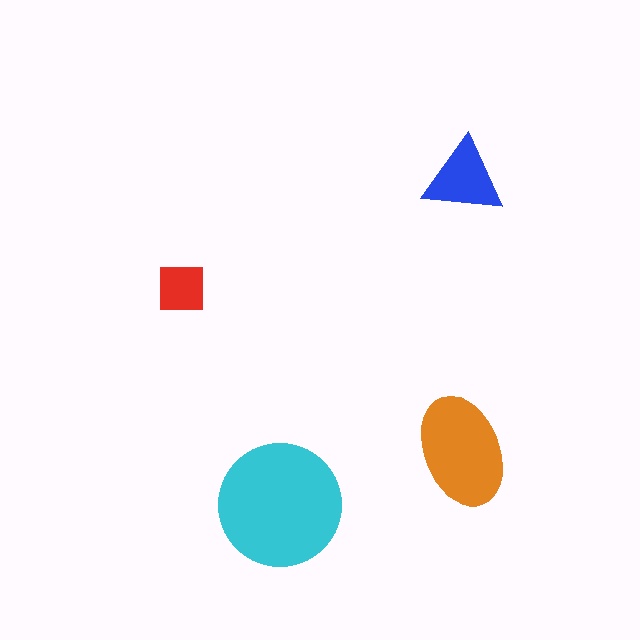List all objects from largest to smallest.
The cyan circle, the orange ellipse, the blue triangle, the red square.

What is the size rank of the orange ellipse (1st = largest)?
2nd.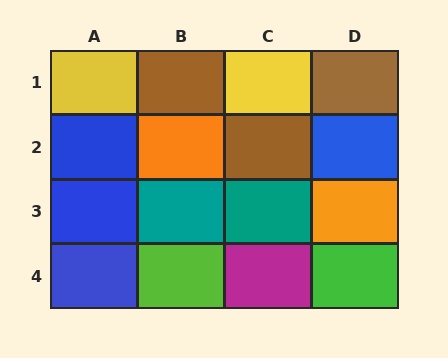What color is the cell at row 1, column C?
Yellow.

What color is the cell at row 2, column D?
Blue.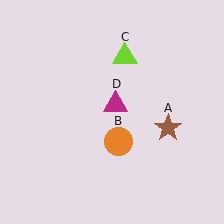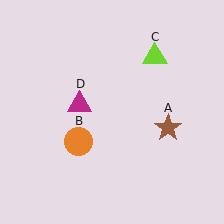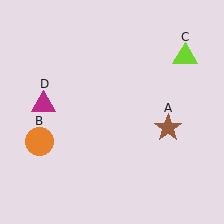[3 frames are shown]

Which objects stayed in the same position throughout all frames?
Brown star (object A) remained stationary.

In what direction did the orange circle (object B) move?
The orange circle (object B) moved left.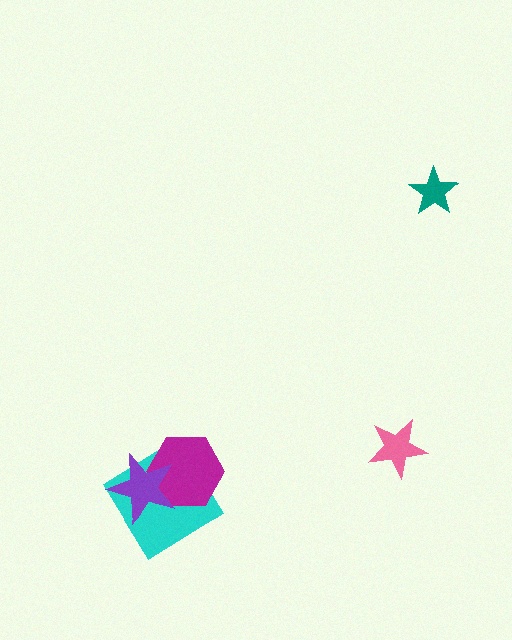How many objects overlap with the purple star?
2 objects overlap with the purple star.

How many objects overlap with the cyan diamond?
2 objects overlap with the cyan diamond.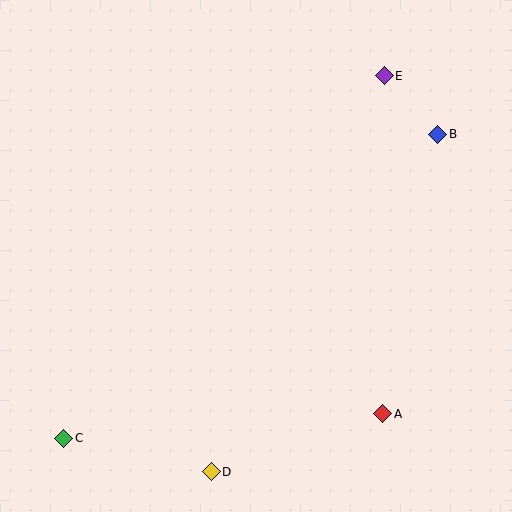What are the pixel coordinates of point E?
Point E is at (384, 76).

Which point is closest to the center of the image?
Point A at (383, 414) is closest to the center.